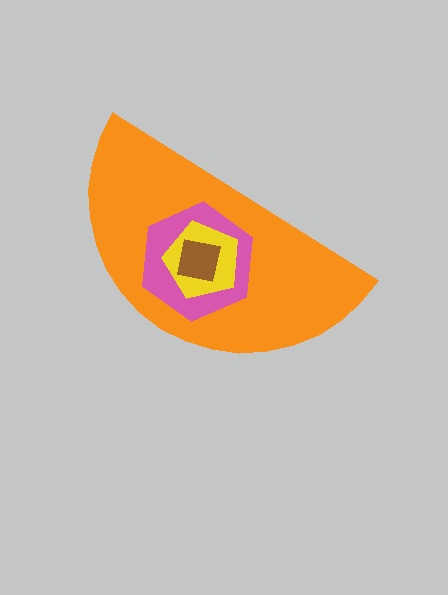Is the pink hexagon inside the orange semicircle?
Yes.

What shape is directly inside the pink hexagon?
The yellow pentagon.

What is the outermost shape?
The orange semicircle.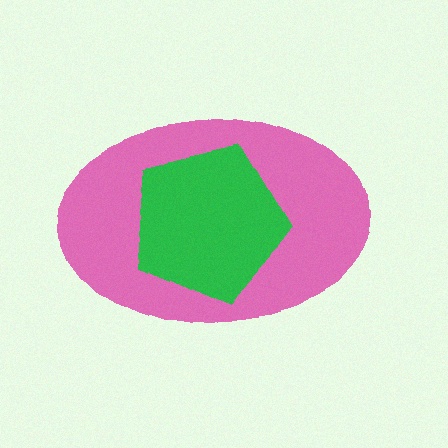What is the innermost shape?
The green pentagon.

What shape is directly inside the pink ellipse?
The green pentagon.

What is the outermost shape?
The pink ellipse.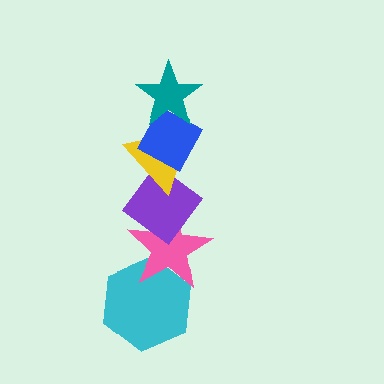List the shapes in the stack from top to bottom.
From top to bottom: the teal star, the blue diamond, the yellow triangle, the purple diamond, the pink star, the cyan hexagon.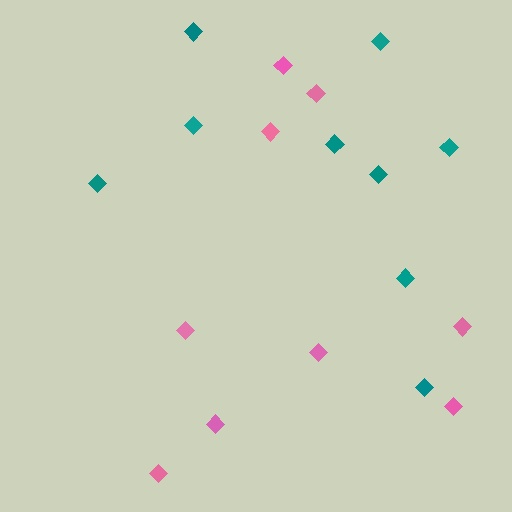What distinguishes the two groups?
There are 2 groups: one group of pink diamonds (9) and one group of teal diamonds (9).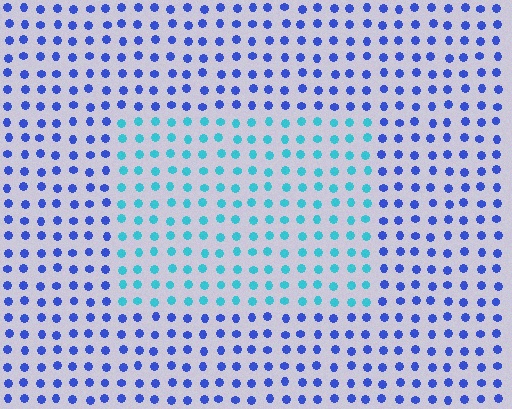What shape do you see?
I see a rectangle.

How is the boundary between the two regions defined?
The boundary is defined purely by a slight shift in hue (about 45 degrees). Spacing, size, and orientation are identical on both sides.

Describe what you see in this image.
The image is filled with small blue elements in a uniform arrangement. A rectangle-shaped region is visible where the elements are tinted to a slightly different hue, forming a subtle color boundary.